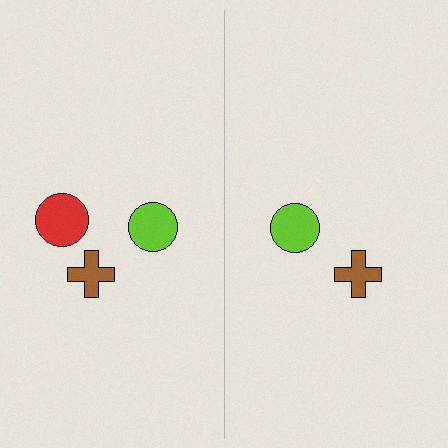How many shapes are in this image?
There are 5 shapes in this image.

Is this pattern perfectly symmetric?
No, the pattern is not perfectly symmetric. A red circle is missing from the right side.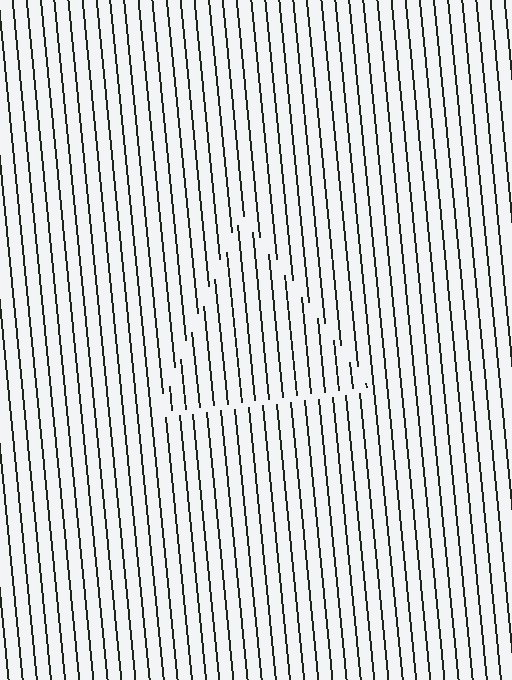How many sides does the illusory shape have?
3 sides — the line-ends trace a triangle.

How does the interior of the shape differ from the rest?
The interior of the shape contains the same grating, shifted by half a period — the contour is defined by the phase discontinuity where line-ends from the inner and outer gratings abut.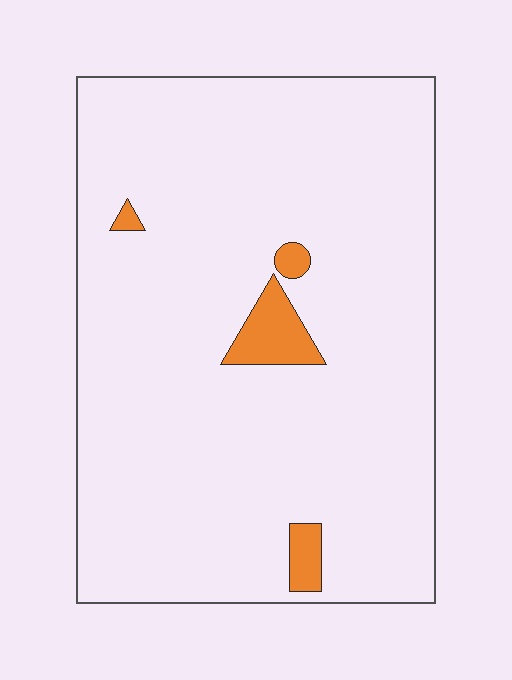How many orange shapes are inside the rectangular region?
4.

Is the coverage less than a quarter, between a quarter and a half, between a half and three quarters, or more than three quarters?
Less than a quarter.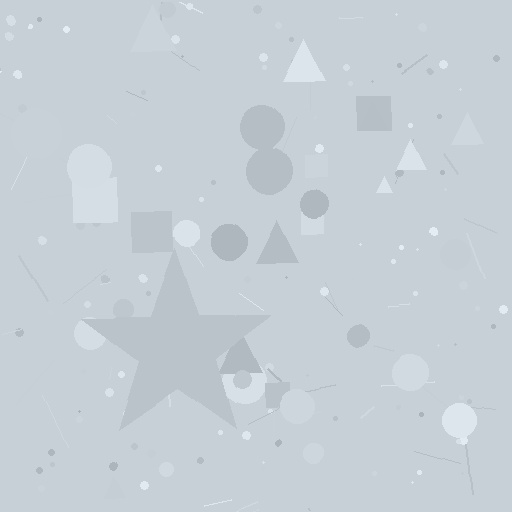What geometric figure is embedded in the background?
A star is embedded in the background.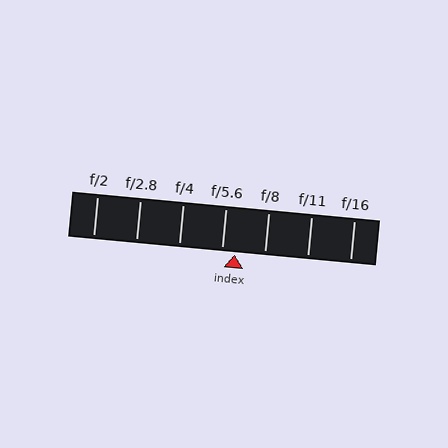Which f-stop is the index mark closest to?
The index mark is closest to f/5.6.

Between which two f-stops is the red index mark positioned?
The index mark is between f/5.6 and f/8.